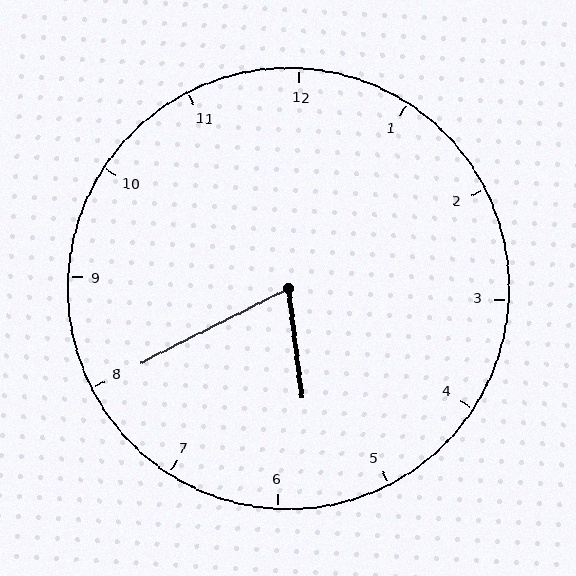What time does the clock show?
5:40.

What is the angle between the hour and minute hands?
Approximately 70 degrees.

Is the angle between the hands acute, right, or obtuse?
It is acute.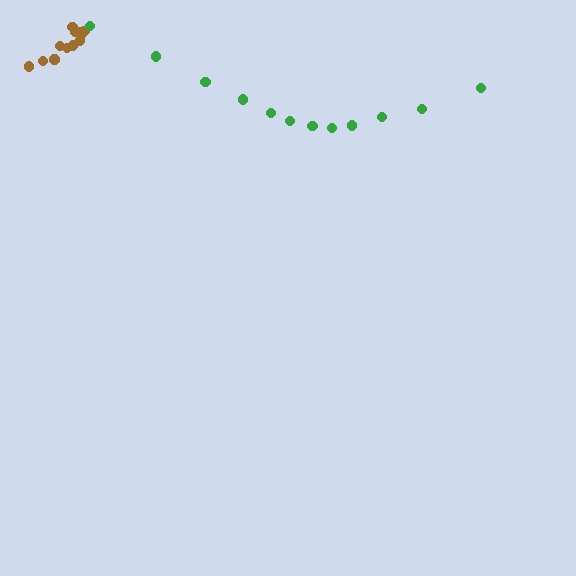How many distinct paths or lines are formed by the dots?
There are 2 distinct paths.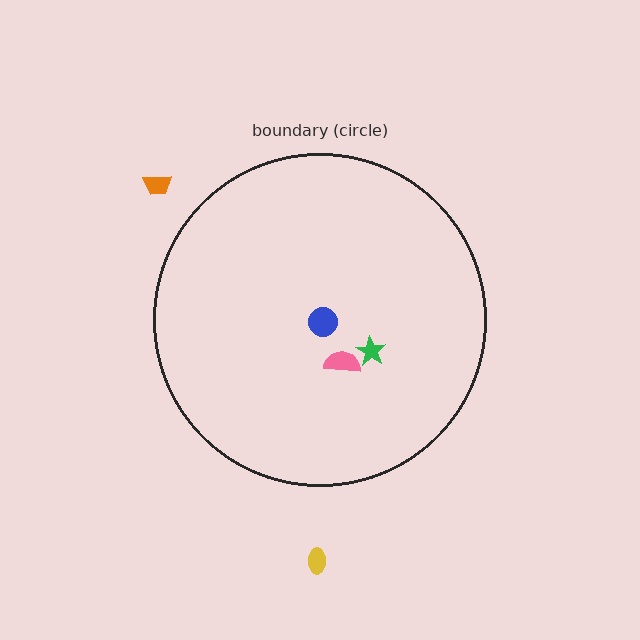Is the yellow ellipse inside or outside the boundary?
Outside.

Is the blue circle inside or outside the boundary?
Inside.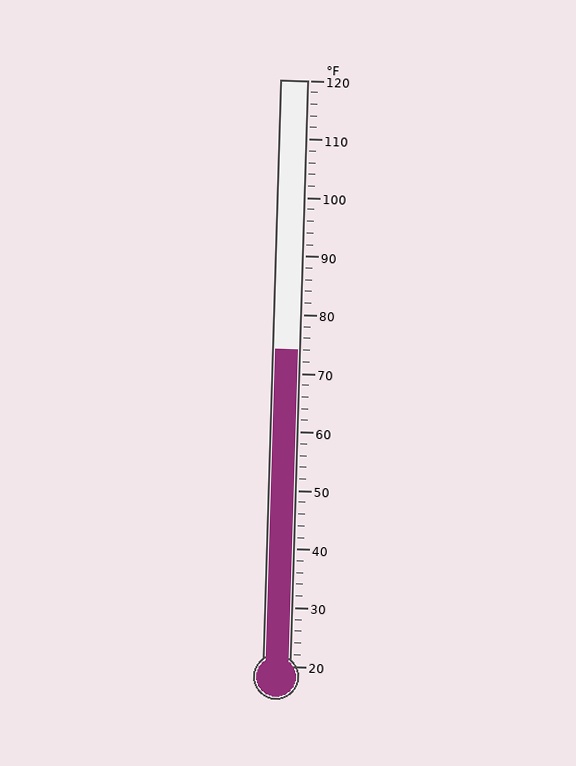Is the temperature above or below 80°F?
The temperature is below 80°F.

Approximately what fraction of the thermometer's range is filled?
The thermometer is filled to approximately 55% of its range.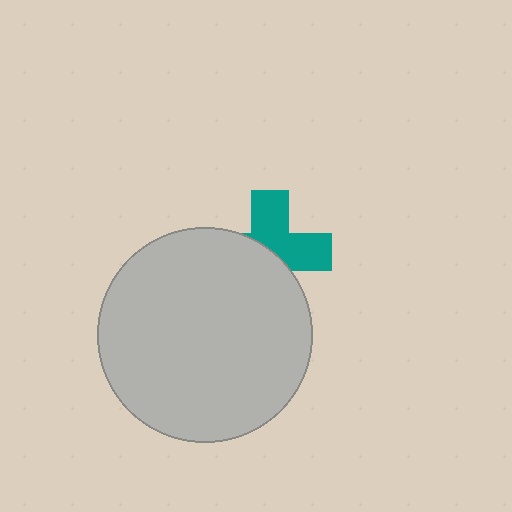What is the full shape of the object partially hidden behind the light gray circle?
The partially hidden object is a teal cross.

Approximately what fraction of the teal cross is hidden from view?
Roughly 51% of the teal cross is hidden behind the light gray circle.